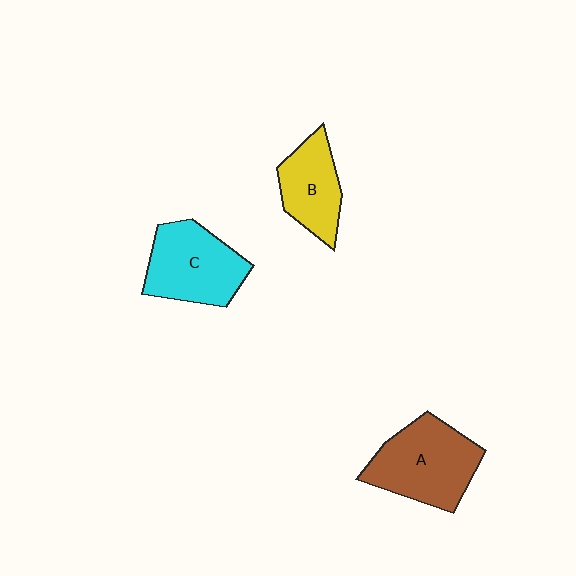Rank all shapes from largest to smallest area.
From largest to smallest: A (brown), C (cyan), B (yellow).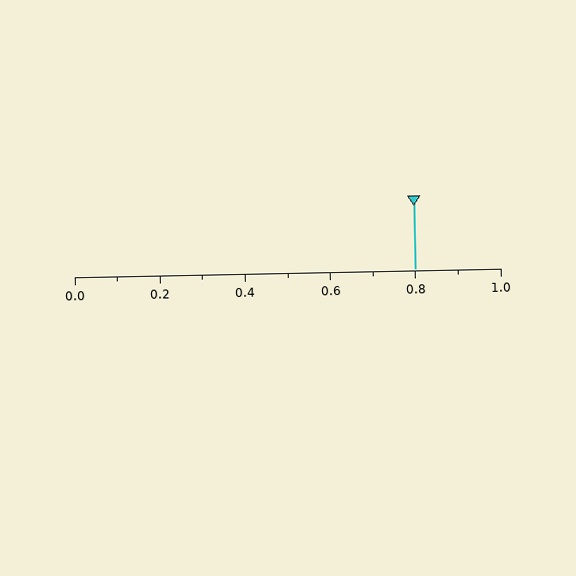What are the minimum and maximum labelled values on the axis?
The axis runs from 0.0 to 1.0.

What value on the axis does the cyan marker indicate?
The marker indicates approximately 0.8.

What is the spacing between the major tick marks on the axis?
The major ticks are spaced 0.2 apart.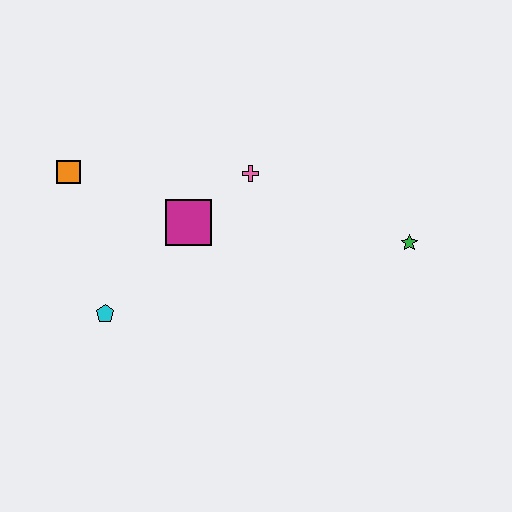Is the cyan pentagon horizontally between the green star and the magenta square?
No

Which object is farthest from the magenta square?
The green star is farthest from the magenta square.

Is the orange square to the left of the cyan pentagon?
Yes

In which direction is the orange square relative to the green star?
The orange square is to the left of the green star.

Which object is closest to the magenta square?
The pink cross is closest to the magenta square.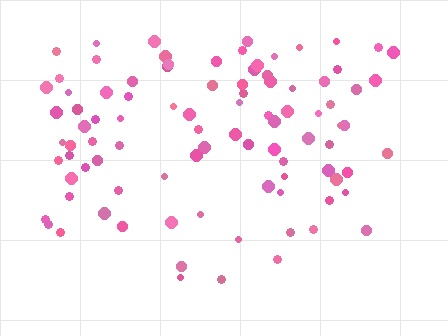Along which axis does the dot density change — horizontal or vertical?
Vertical.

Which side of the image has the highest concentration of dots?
The top.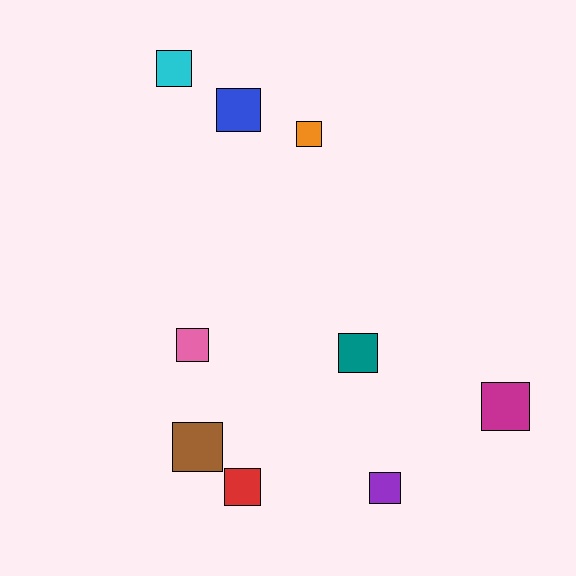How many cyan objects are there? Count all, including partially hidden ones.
There is 1 cyan object.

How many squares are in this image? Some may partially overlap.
There are 9 squares.